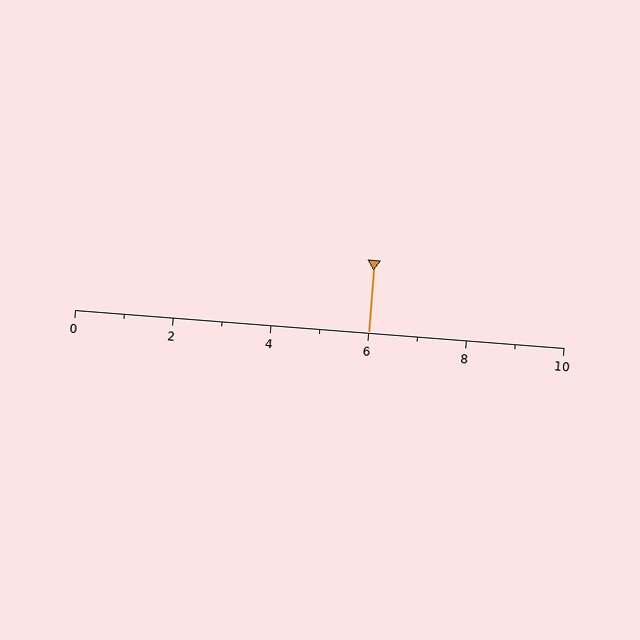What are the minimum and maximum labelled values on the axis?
The axis runs from 0 to 10.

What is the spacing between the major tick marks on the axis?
The major ticks are spaced 2 apart.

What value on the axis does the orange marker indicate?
The marker indicates approximately 6.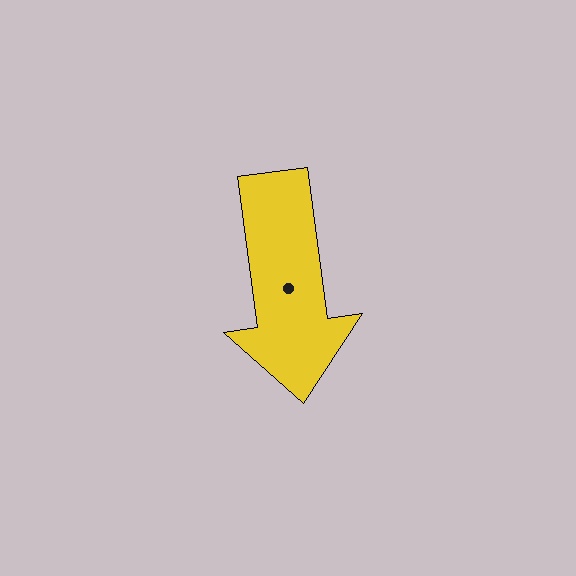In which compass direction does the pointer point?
South.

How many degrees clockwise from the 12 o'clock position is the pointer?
Approximately 172 degrees.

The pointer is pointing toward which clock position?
Roughly 6 o'clock.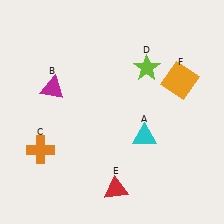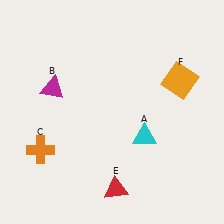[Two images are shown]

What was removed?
The lime star (D) was removed in Image 2.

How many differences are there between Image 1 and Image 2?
There is 1 difference between the two images.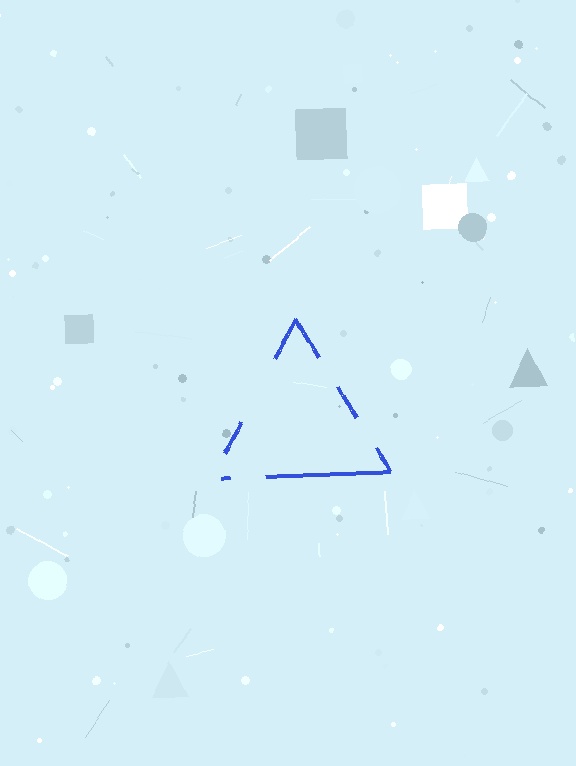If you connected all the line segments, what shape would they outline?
They would outline a triangle.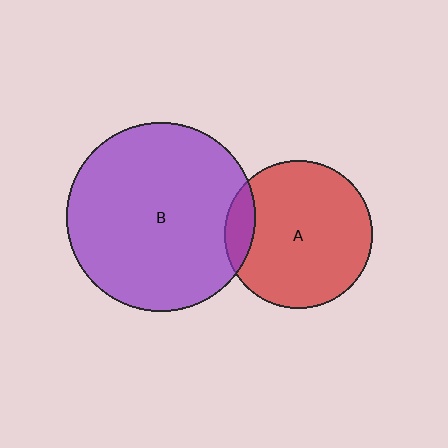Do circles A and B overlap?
Yes.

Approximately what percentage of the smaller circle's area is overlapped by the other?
Approximately 10%.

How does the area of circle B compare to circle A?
Approximately 1.6 times.